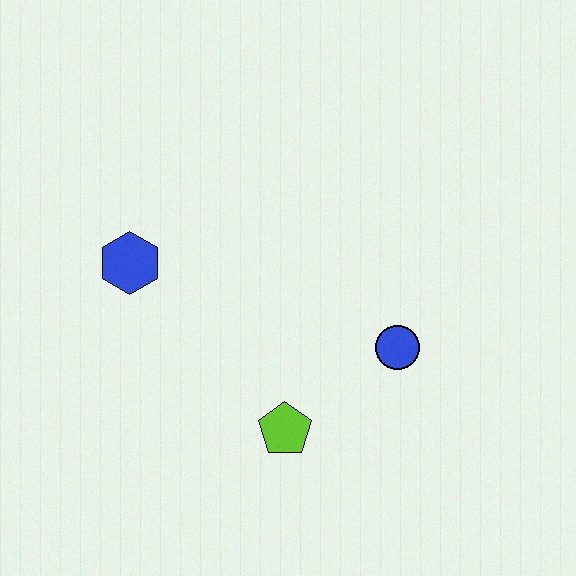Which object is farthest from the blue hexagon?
The blue circle is farthest from the blue hexagon.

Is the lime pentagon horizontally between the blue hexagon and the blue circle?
Yes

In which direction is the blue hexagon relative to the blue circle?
The blue hexagon is to the left of the blue circle.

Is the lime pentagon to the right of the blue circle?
No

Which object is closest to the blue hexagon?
The lime pentagon is closest to the blue hexagon.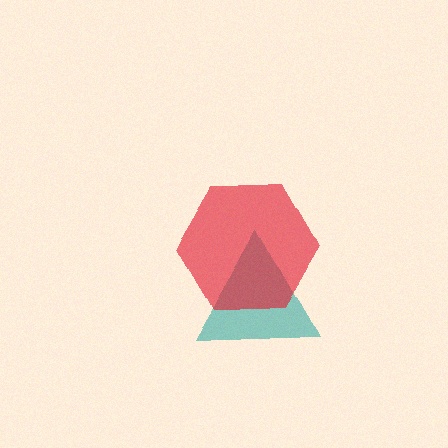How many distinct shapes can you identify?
There are 2 distinct shapes: a teal triangle, a red hexagon.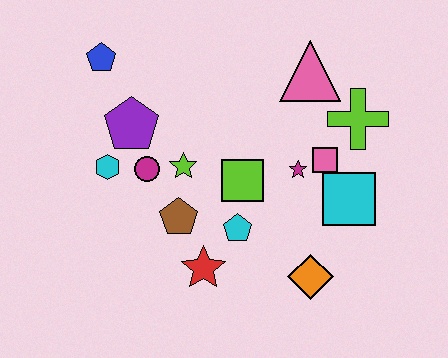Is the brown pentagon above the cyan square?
No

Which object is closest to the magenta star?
The pink square is closest to the magenta star.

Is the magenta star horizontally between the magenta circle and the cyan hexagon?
No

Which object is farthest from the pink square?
The blue pentagon is farthest from the pink square.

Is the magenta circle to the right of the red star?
No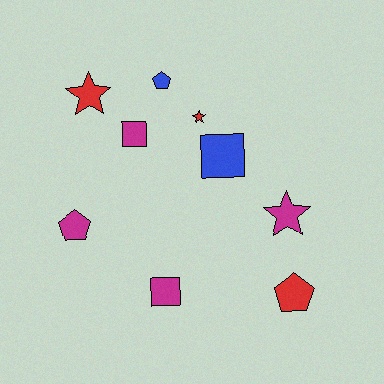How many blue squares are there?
There is 1 blue square.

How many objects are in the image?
There are 9 objects.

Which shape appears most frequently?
Square, with 3 objects.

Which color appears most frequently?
Magenta, with 4 objects.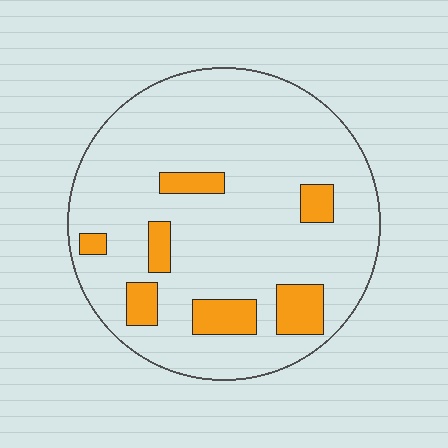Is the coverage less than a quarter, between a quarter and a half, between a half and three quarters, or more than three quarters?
Less than a quarter.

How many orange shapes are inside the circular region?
7.